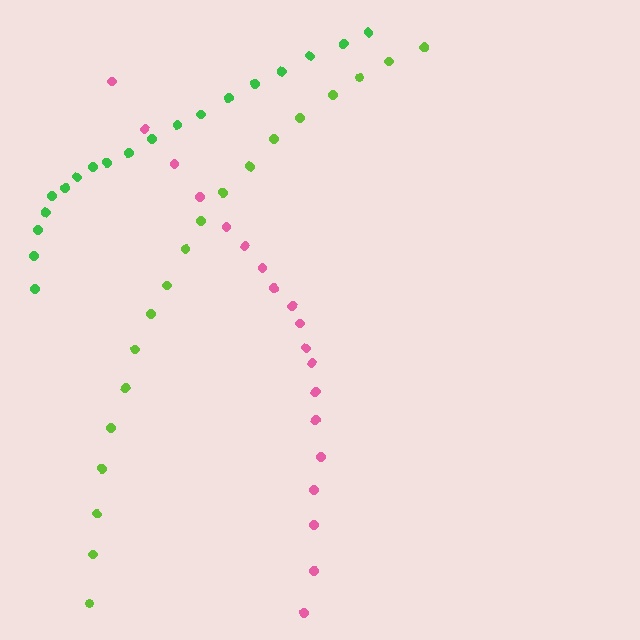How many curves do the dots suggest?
There are 3 distinct paths.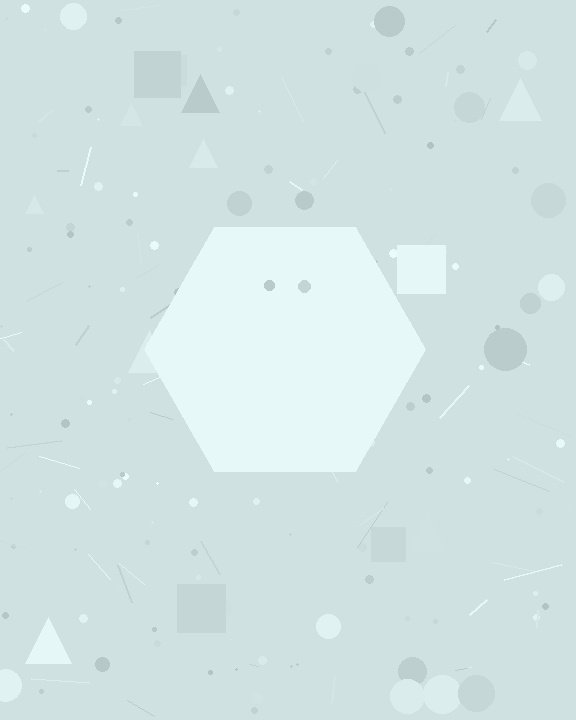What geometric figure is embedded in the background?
A hexagon is embedded in the background.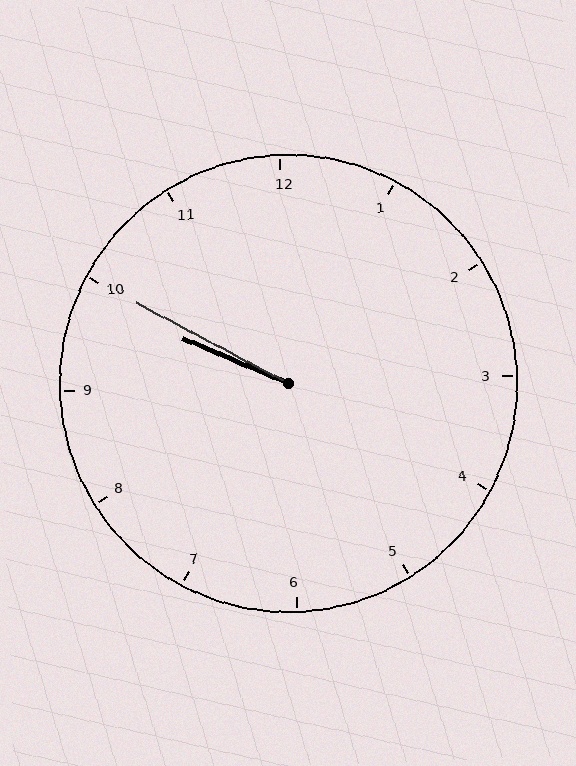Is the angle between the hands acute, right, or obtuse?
It is acute.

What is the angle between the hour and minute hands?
Approximately 5 degrees.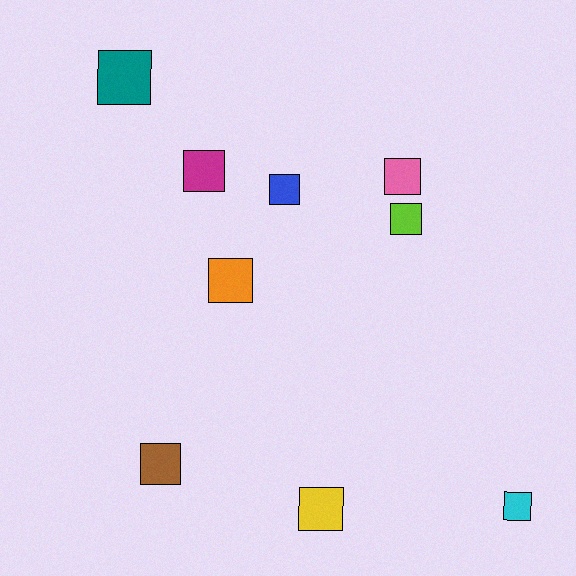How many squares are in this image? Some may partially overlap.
There are 9 squares.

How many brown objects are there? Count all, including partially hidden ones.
There is 1 brown object.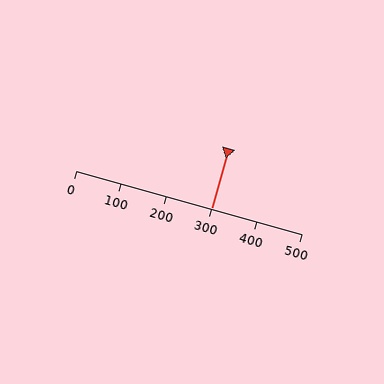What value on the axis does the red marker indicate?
The marker indicates approximately 300.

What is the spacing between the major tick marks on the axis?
The major ticks are spaced 100 apart.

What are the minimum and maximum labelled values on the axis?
The axis runs from 0 to 500.